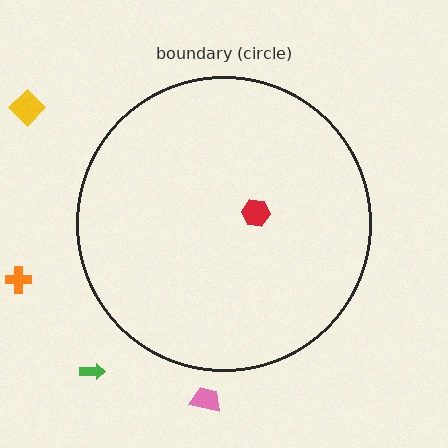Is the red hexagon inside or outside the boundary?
Inside.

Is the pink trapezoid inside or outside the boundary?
Outside.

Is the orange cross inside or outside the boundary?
Outside.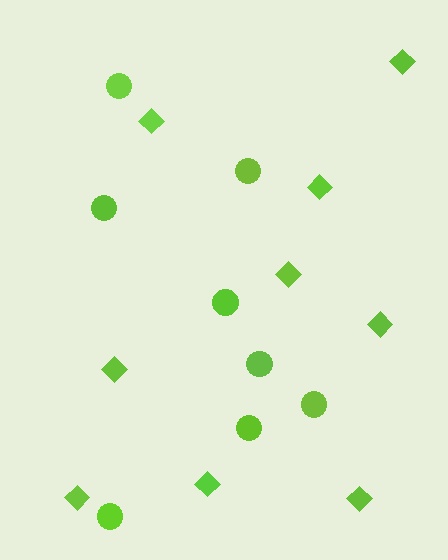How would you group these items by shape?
There are 2 groups: one group of circles (8) and one group of diamonds (9).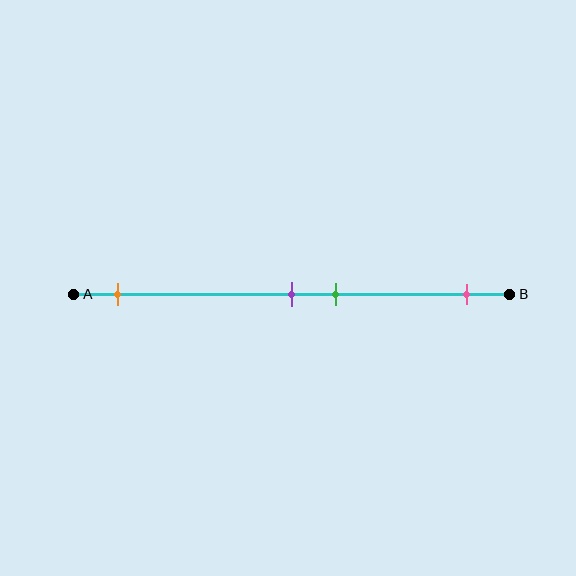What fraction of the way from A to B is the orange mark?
The orange mark is approximately 10% (0.1) of the way from A to B.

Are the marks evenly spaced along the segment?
No, the marks are not evenly spaced.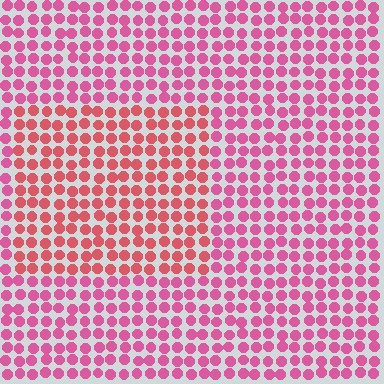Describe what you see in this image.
The image is filled with small pink elements in a uniform arrangement. A rectangle-shaped region is visible where the elements are tinted to a slightly different hue, forming a subtle color boundary.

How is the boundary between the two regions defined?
The boundary is defined purely by a slight shift in hue (about 26 degrees). Spacing, size, and orientation are identical on both sides.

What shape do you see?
I see a rectangle.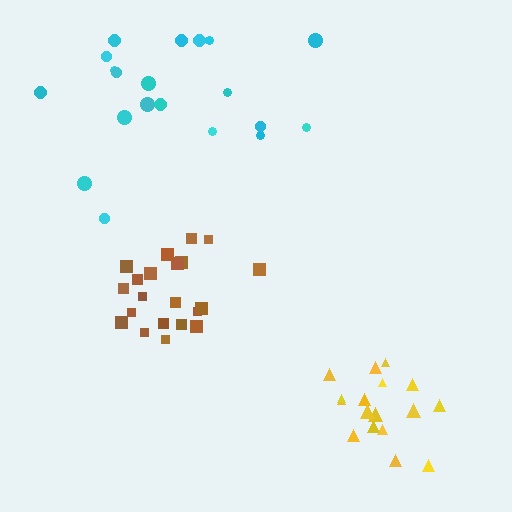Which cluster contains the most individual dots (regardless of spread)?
Brown (21).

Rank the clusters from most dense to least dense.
brown, yellow, cyan.